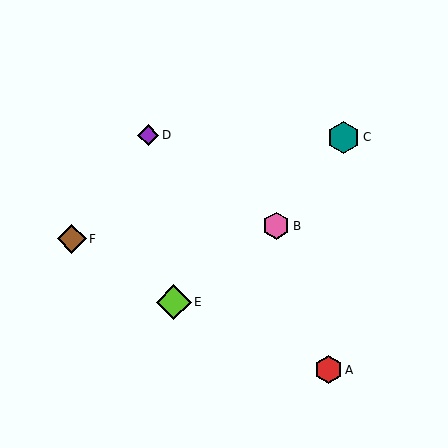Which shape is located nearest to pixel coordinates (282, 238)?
The pink hexagon (labeled B) at (276, 226) is nearest to that location.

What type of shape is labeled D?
Shape D is a purple diamond.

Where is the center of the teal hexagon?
The center of the teal hexagon is at (344, 137).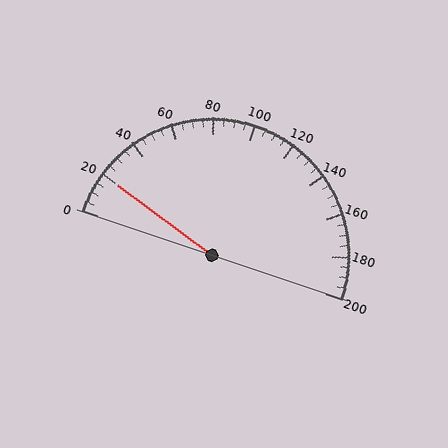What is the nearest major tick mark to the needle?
The nearest major tick mark is 20.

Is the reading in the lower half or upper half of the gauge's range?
The reading is in the lower half of the range (0 to 200).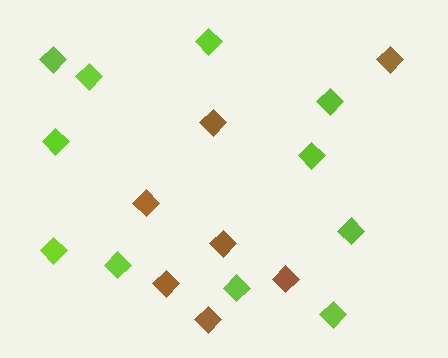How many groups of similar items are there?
There are 2 groups: one group of brown diamonds (7) and one group of lime diamonds (11).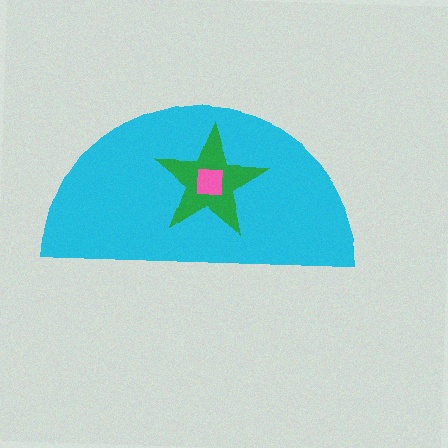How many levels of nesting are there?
3.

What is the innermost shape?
The pink square.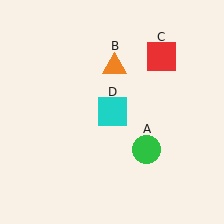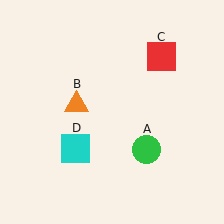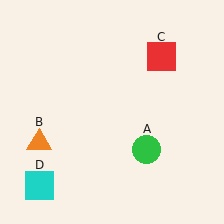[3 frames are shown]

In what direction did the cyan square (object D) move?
The cyan square (object D) moved down and to the left.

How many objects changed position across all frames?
2 objects changed position: orange triangle (object B), cyan square (object D).